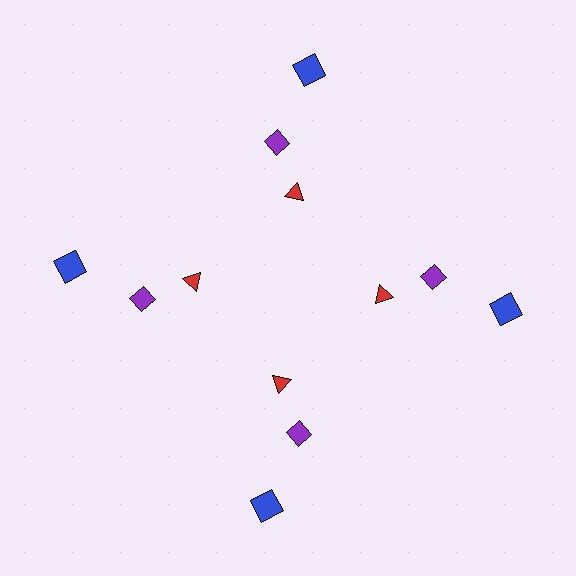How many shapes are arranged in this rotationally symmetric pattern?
There are 12 shapes, arranged in 4 groups of 3.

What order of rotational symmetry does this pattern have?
This pattern has 4-fold rotational symmetry.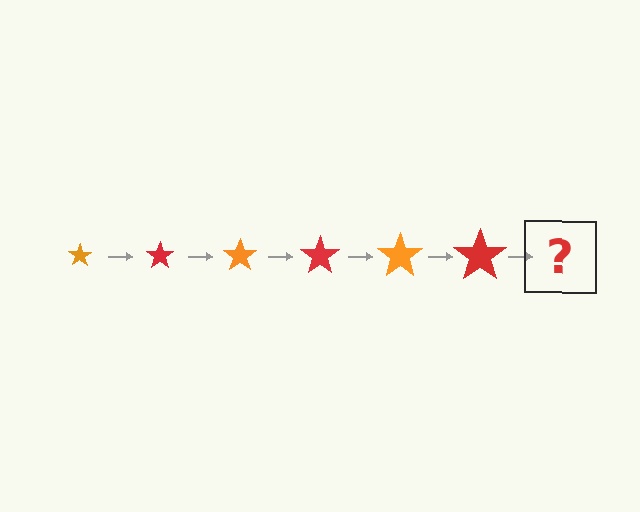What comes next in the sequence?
The next element should be an orange star, larger than the previous one.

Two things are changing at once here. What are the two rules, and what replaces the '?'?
The two rules are that the star grows larger each step and the color cycles through orange and red. The '?' should be an orange star, larger than the previous one.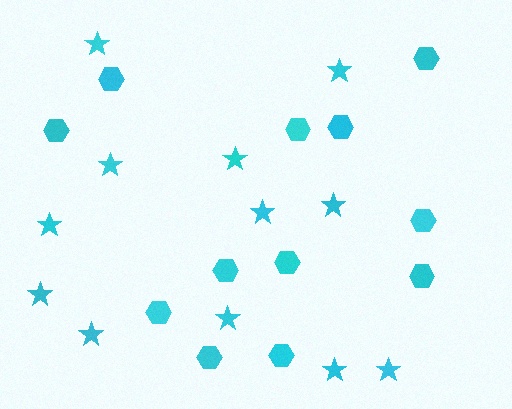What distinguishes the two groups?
There are 2 groups: one group of hexagons (12) and one group of stars (12).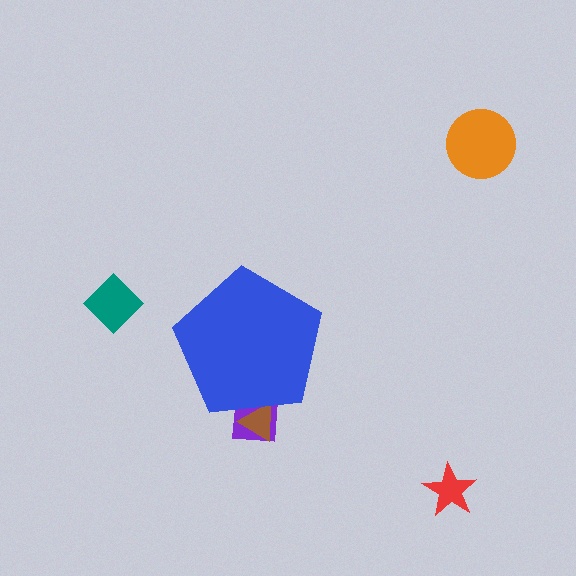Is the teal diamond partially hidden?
No, the teal diamond is fully visible.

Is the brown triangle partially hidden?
Yes, the brown triangle is partially hidden behind the blue pentagon.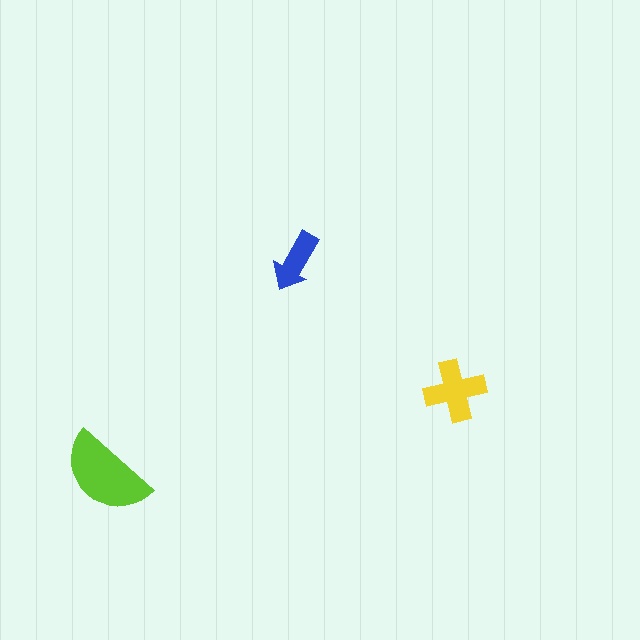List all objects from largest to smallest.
The lime semicircle, the yellow cross, the blue arrow.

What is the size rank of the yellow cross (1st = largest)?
2nd.